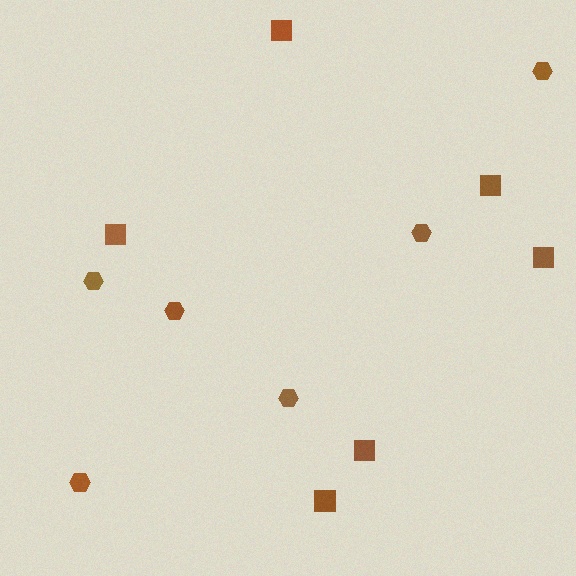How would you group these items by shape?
There are 2 groups: one group of squares (6) and one group of hexagons (6).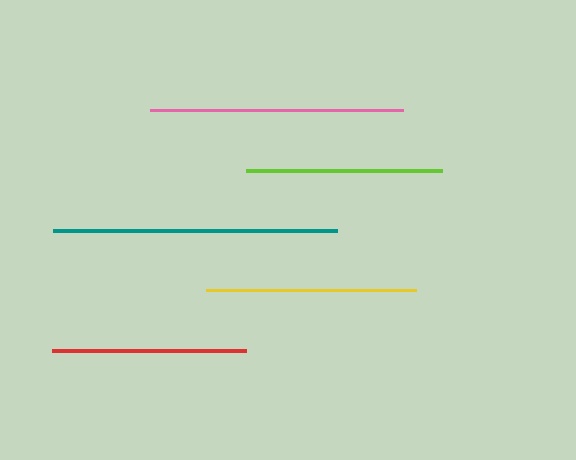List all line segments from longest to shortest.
From longest to shortest: teal, pink, yellow, lime, red.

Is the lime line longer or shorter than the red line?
The lime line is longer than the red line.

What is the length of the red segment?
The red segment is approximately 195 pixels long.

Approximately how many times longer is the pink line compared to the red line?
The pink line is approximately 1.3 times the length of the red line.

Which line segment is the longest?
The teal line is the longest at approximately 285 pixels.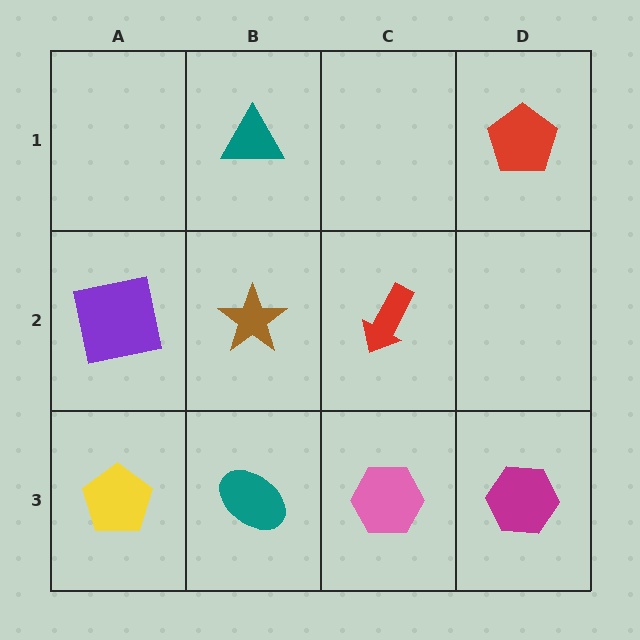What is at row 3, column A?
A yellow pentagon.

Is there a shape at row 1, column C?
No, that cell is empty.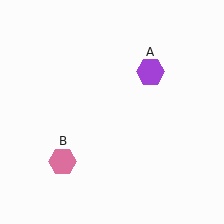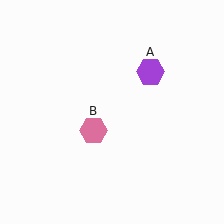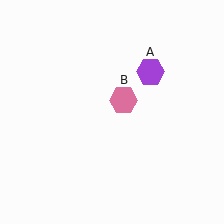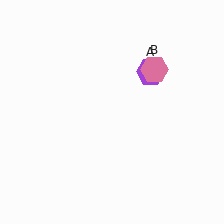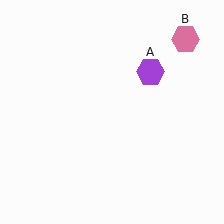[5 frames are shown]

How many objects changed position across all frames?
1 object changed position: pink hexagon (object B).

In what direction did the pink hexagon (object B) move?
The pink hexagon (object B) moved up and to the right.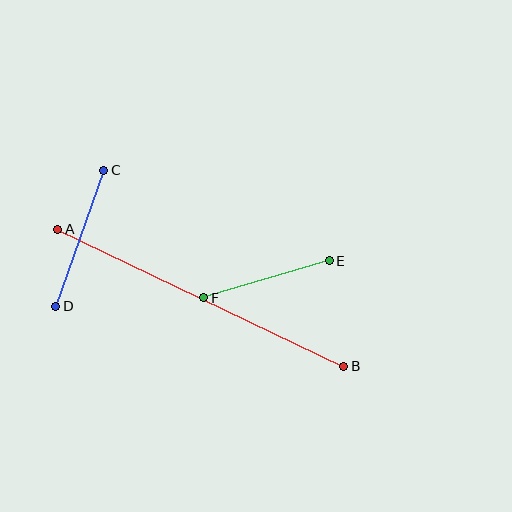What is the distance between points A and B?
The distance is approximately 317 pixels.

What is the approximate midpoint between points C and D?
The midpoint is at approximately (80, 238) pixels.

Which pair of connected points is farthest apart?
Points A and B are farthest apart.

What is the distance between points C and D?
The distance is approximately 144 pixels.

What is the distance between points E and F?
The distance is approximately 131 pixels.